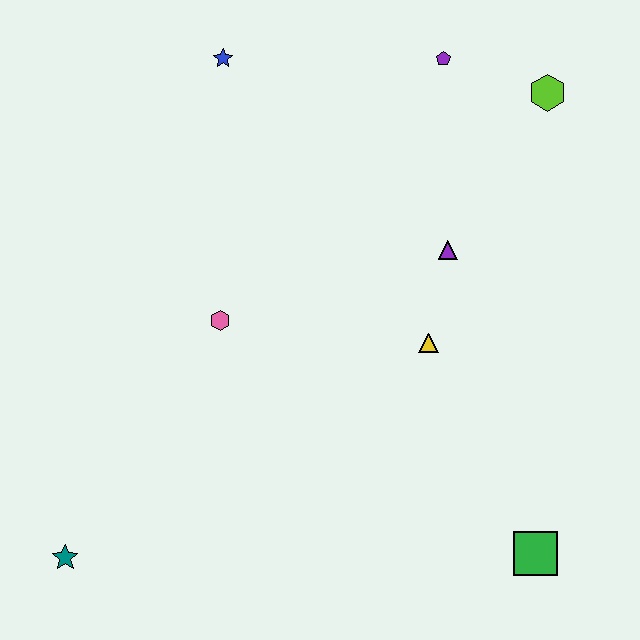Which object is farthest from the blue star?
The green square is farthest from the blue star.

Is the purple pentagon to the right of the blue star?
Yes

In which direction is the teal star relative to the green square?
The teal star is to the left of the green square.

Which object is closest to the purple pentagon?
The lime hexagon is closest to the purple pentagon.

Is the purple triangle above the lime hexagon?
No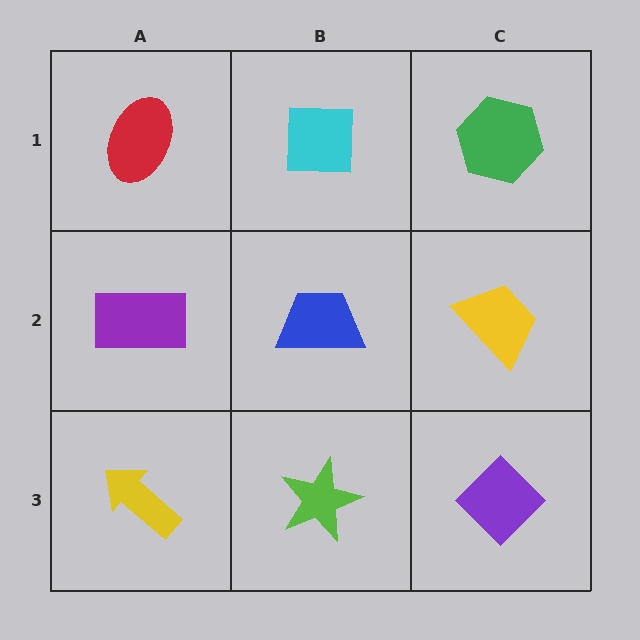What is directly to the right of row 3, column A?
A lime star.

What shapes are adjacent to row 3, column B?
A blue trapezoid (row 2, column B), a yellow arrow (row 3, column A), a purple diamond (row 3, column C).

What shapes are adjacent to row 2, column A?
A red ellipse (row 1, column A), a yellow arrow (row 3, column A), a blue trapezoid (row 2, column B).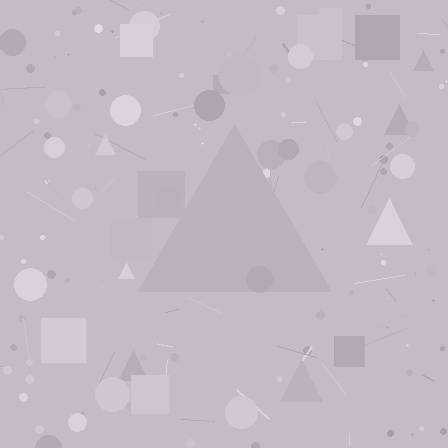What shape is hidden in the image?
A triangle is hidden in the image.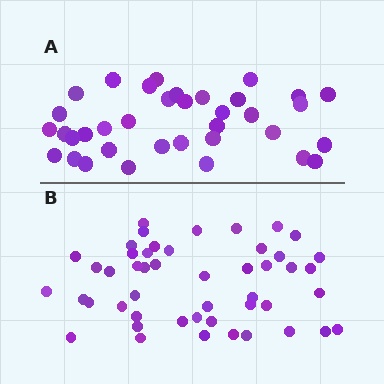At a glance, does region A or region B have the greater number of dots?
Region B (the bottom region) has more dots.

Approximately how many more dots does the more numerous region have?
Region B has roughly 12 or so more dots than region A.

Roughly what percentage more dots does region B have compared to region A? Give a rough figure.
About 35% more.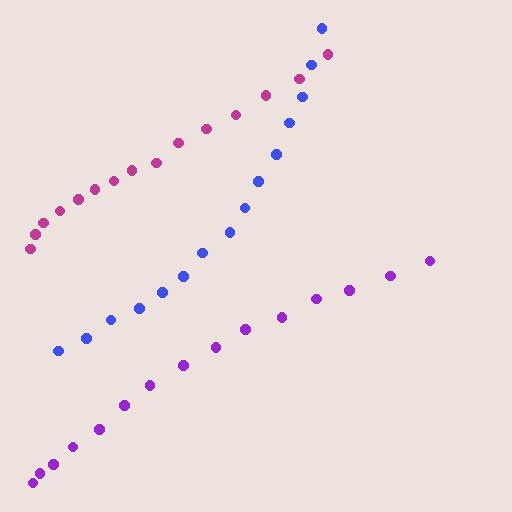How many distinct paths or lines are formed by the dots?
There are 3 distinct paths.